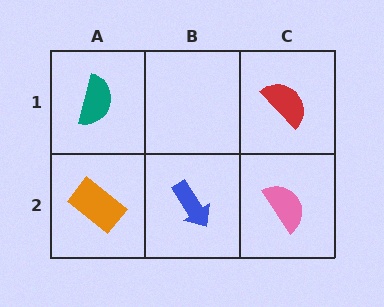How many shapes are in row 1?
2 shapes.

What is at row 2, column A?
An orange rectangle.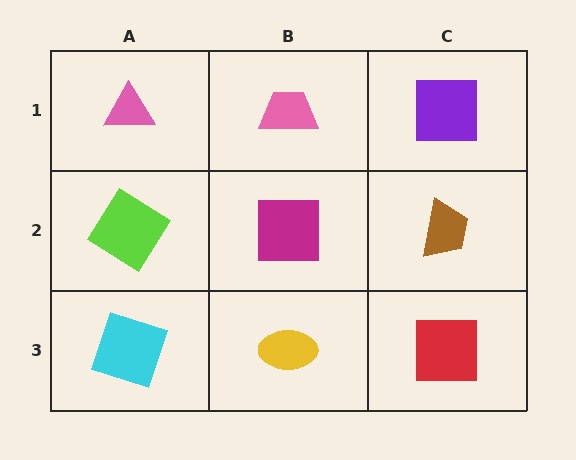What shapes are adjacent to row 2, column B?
A pink trapezoid (row 1, column B), a yellow ellipse (row 3, column B), a lime diamond (row 2, column A), a brown trapezoid (row 2, column C).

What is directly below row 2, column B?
A yellow ellipse.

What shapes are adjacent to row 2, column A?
A pink triangle (row 1, column A), a cyan square (row 3, column A), a magenta square (row 2, column B).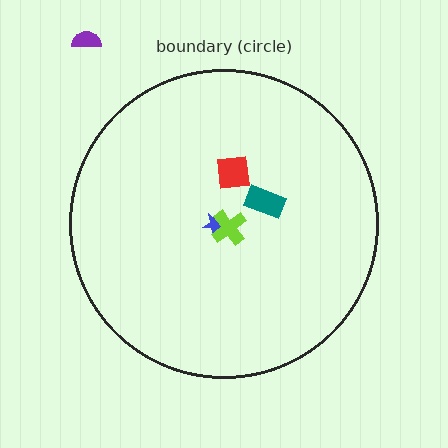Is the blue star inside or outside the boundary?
Inside.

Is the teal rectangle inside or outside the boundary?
Inside.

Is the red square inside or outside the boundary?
Inside.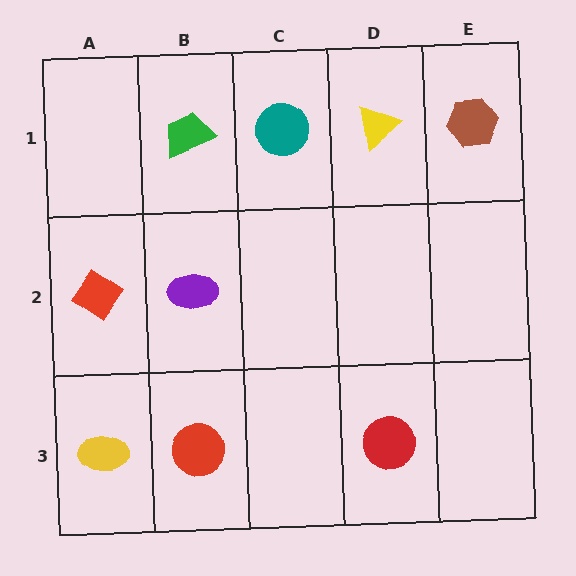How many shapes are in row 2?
2 shapes.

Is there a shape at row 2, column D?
No, that cell is empty.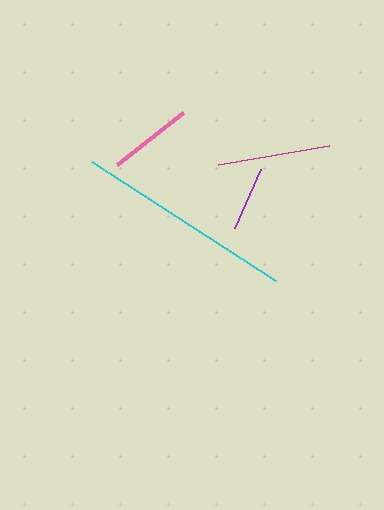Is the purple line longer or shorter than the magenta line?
The magenta line is longer than the purple line.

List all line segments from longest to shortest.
From longest to shortest: cyan, magenta, pink, purple.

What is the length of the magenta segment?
The magenta segment is approximately 112 pixels long.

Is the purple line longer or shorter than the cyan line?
The cyan line is longer than the purple line.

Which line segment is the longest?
The cyan line is the longest at approximately 219 pixels.